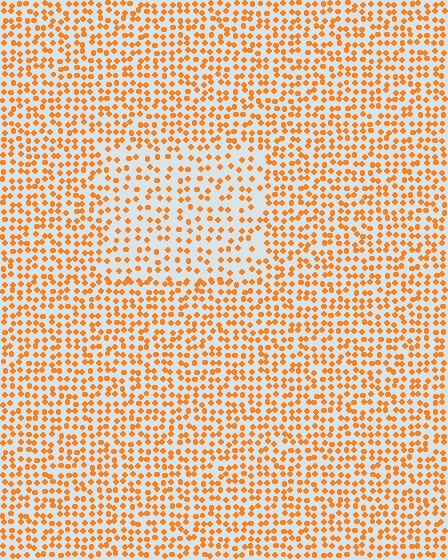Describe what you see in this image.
The image contains small orange elements arranged at two different densities. A rectangle-shaped region is visible where the elements are less densely packed than the surrounding area.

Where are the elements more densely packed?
The elements are more densely packed outside the rectangle boundary.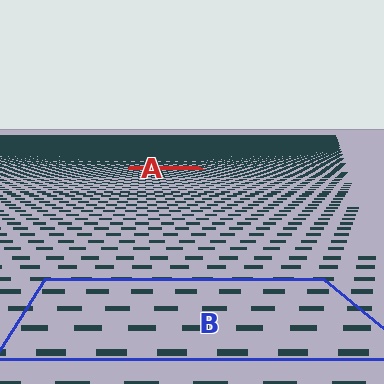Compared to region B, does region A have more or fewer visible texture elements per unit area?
Region A has more texture elements per unit area — they are packed more densely because it is farther away.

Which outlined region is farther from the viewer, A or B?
Region A is farther from the viewer — the texture elements inside it appear smaller and more densely packed.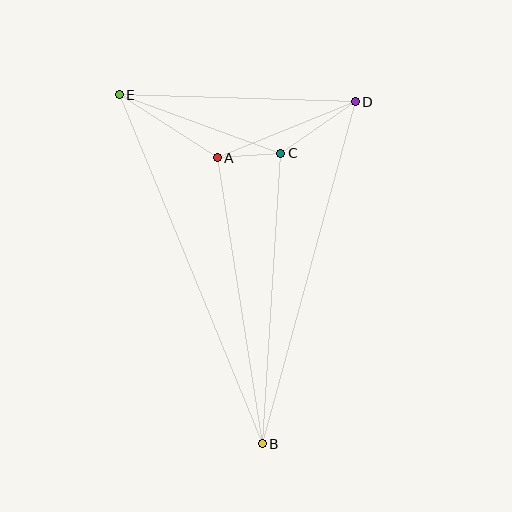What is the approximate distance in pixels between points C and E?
The distance between C and E is approximately 172 pixels.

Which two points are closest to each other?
Points A and C are closest to each other.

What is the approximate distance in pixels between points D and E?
The distance between D and E is approximately 237 pixels.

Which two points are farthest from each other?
Points B and E are farthest from each other.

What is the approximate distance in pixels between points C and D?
The distance between C and D is approximately 91 pixels.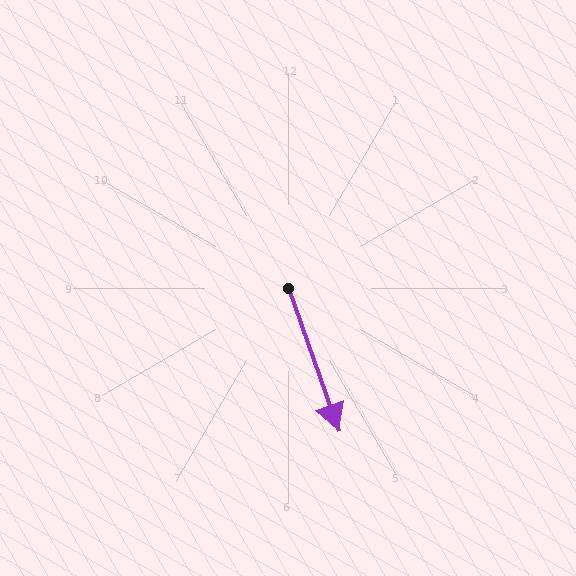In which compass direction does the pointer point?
South.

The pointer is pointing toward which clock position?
Roughly 5 o'clock.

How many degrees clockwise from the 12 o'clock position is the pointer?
Approximately 161 degrees.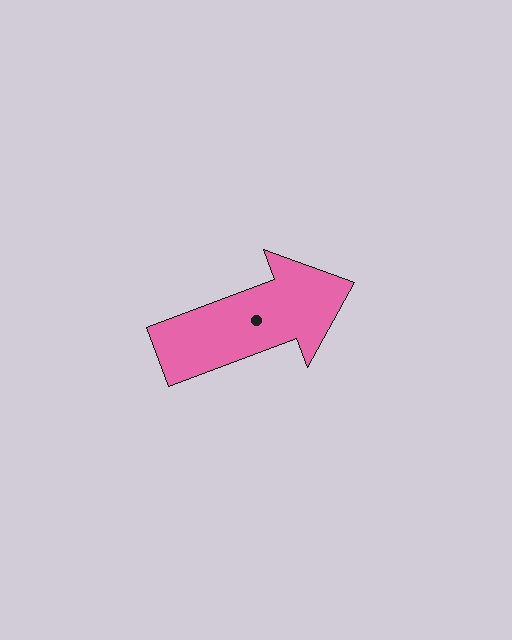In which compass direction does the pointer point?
East.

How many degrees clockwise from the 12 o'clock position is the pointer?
Approximately 69 degrees.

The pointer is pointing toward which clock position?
Roughly 2 o'clock.